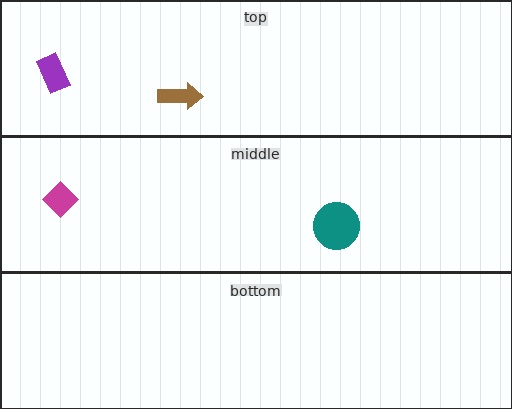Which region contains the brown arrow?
The top region.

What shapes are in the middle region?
The magenta diamond, the teal circle.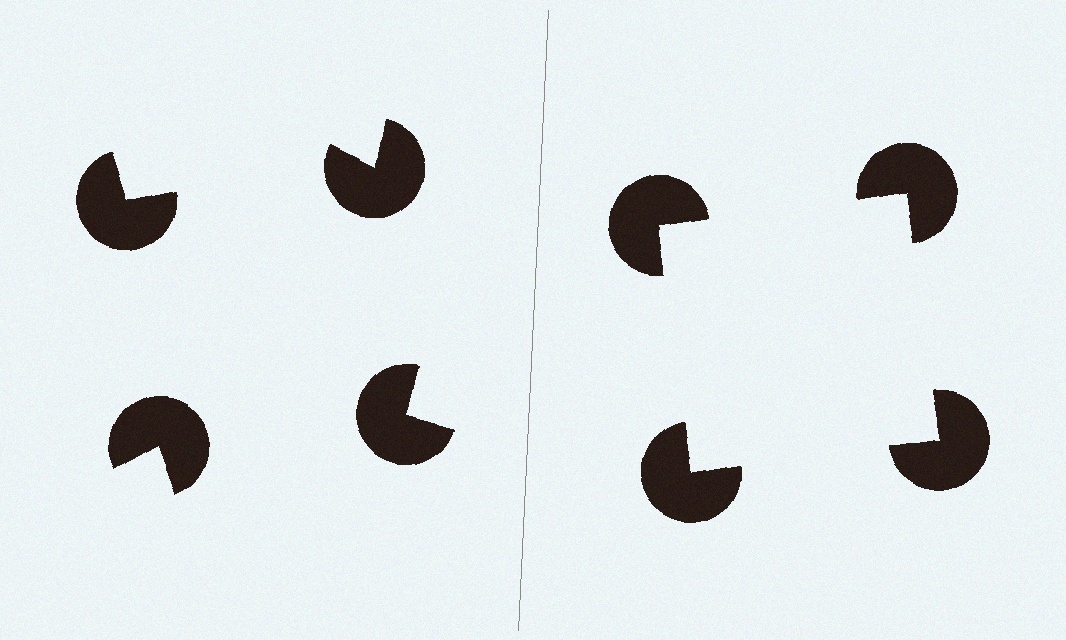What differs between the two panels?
The pac-man discs are positioned identically on both sides; only the wedge orientations differ. On the right they align to a square; on the left they are misaligned.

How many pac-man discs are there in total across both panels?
8 — 4 on each side.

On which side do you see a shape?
An illusory square appears on the right side. On the left side the wedge cuts are rotated, so no coherent shape forms.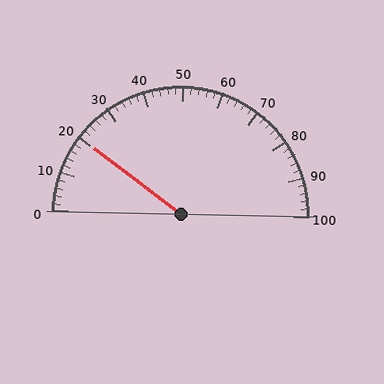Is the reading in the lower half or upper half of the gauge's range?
The reading is in the lower half of the range (0 to 100).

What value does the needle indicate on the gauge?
The needle indicates approximately 20.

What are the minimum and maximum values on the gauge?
The gauge ranges from 0 to 100.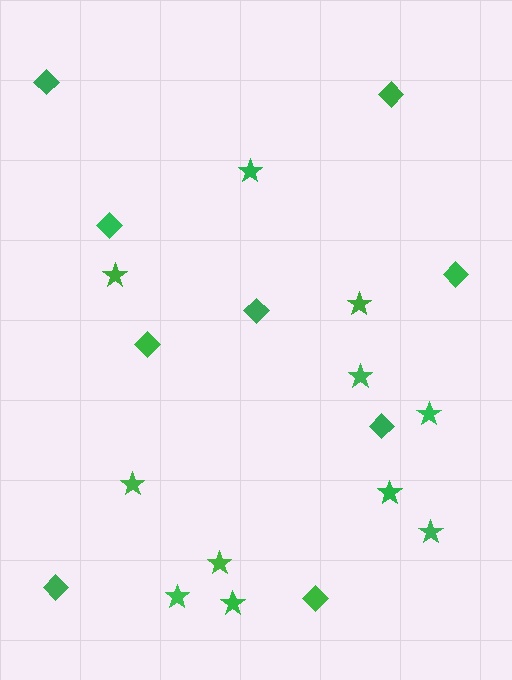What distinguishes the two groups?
There are 2 groups: one group of stars (11) and one group of diamonds (9).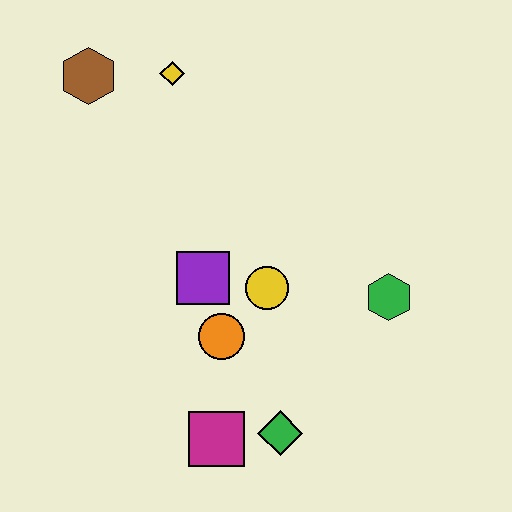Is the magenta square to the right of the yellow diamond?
Yes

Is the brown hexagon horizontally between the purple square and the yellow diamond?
No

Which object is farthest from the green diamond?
The brown hexagon is farthest from the green diamond.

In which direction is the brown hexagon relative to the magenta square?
The brown hexagon is above the magenta square.